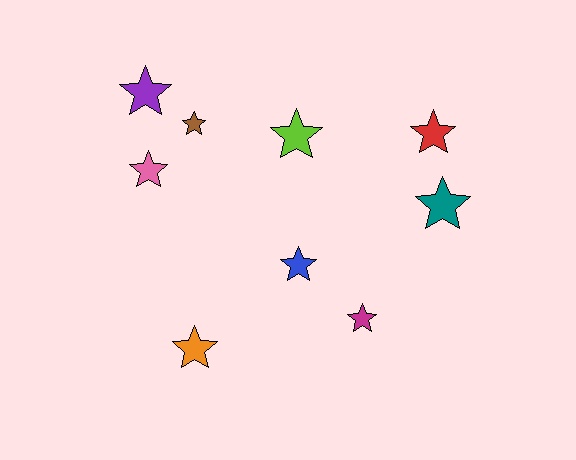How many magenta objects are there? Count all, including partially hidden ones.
There is 1 magenta object.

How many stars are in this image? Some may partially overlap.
There are 9 stars.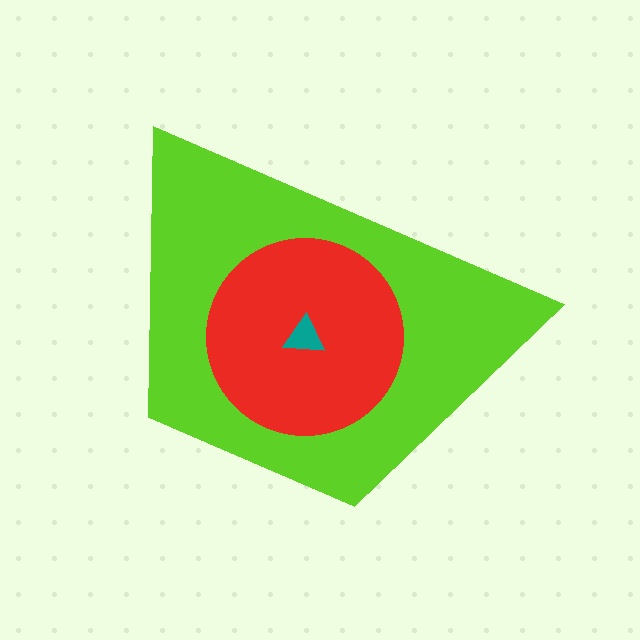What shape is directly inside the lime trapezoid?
The red circle.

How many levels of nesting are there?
3.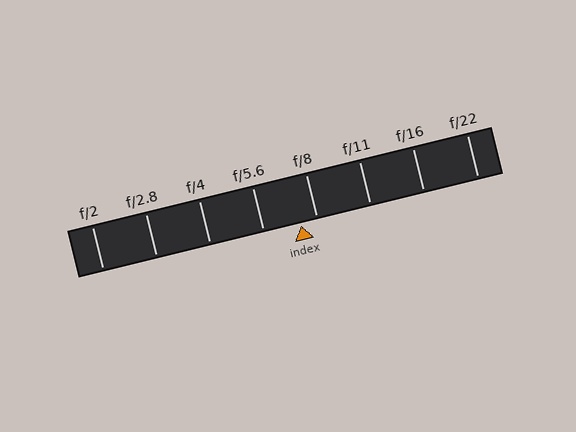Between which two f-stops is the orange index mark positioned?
The index mark is between f/5.6 and f/8.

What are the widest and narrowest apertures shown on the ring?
The widest aperture shown is f/2 and the narrowest is f/22.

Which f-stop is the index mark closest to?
The index mark is closest to f/8.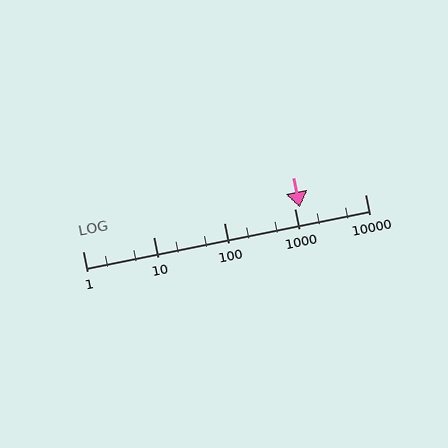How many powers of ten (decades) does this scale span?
The scale spans 4 decades, from 1 to 10000.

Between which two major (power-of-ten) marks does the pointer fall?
The pointer is between 1000 and 10000.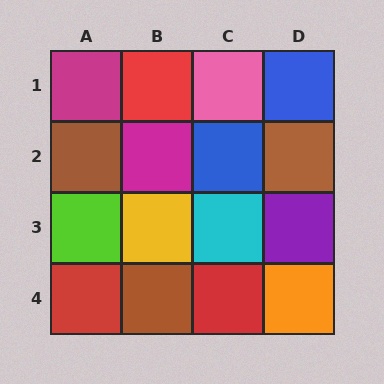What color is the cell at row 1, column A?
Magenta.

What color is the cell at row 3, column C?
Cyan.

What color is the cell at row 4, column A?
Red.